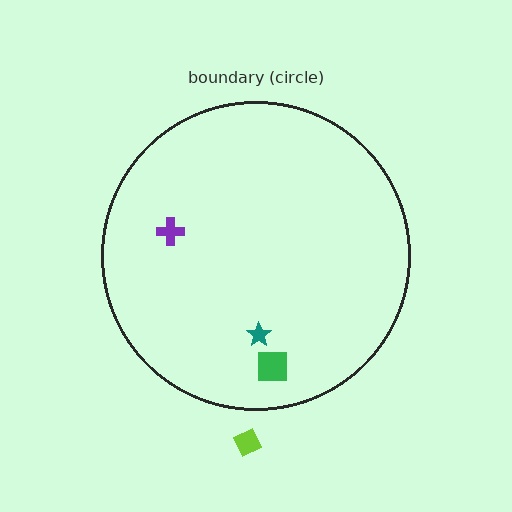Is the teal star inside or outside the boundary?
Inside.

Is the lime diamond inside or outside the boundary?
Outside.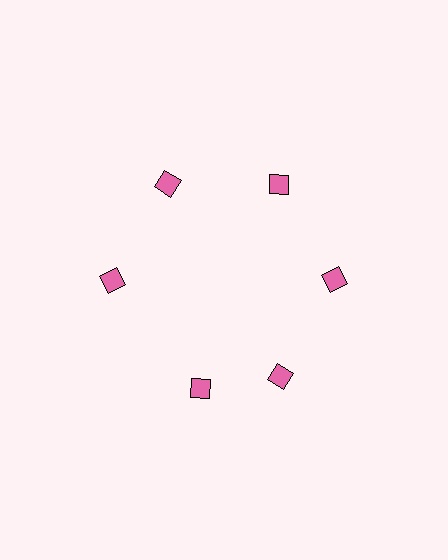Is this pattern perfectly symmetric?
No. The 6 pink diamonds are arranged in a ring, but one element near the 7 o'clock position is rotated out of alignment along the ring, breaking the 6-fold rotational symmetry.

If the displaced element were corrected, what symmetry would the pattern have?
It would have 6-fold rotational symmetry — the pattern would map onto itself every 60 degrees.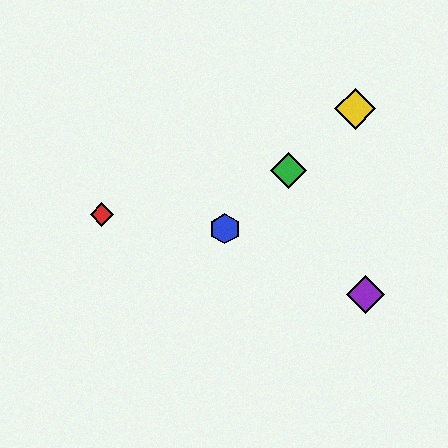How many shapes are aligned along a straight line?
3 shapes (the blue hexagon, the green diamond, the yellow diamond) are aligned along a straight line.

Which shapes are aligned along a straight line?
The blue hexagon, the green diamond, the yellow diamond are aligned along a straight line.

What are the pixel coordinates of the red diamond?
The red diamond is at (102, 214).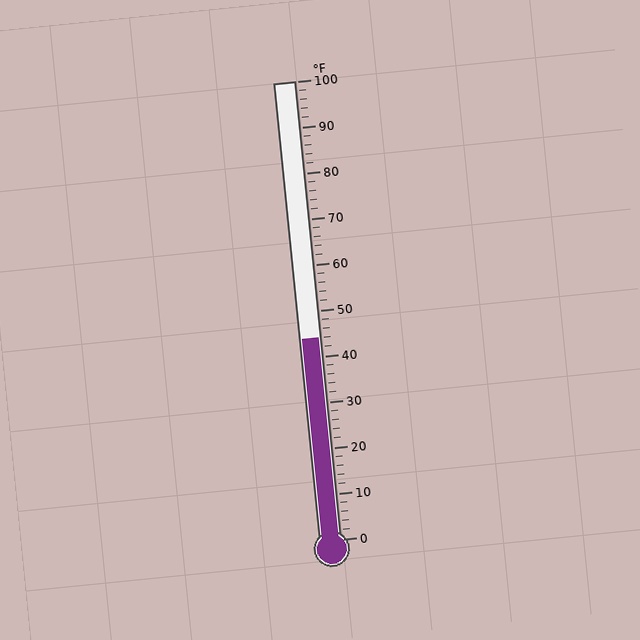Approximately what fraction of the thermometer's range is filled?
The thermometer is filled to approximately 45% of its range.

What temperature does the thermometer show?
The thermometer shows approximately 44°F.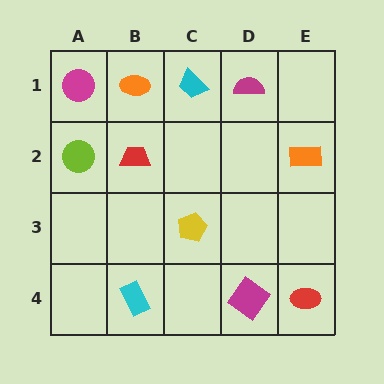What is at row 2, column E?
An orange rectangle.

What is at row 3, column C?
A yellow pentagon.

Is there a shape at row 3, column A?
No, that cell is empty.